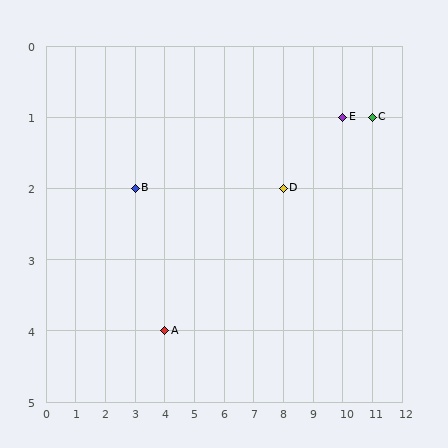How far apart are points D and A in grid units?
Points D and A are 4 columns and 2 rows apart (about 4.5 grid units diagonally).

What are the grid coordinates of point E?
Point E is at grid coordinates (10, 1).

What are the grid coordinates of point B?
Point B is at grid coordinates (3, 2).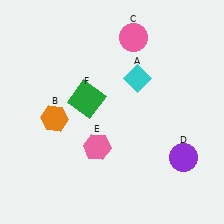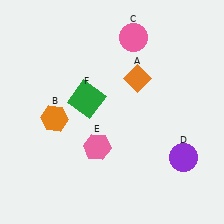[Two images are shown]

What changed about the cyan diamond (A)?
In Image 1, A is cyan. In Image 2, it changed to orange.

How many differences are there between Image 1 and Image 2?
There is 1 difference between the two images.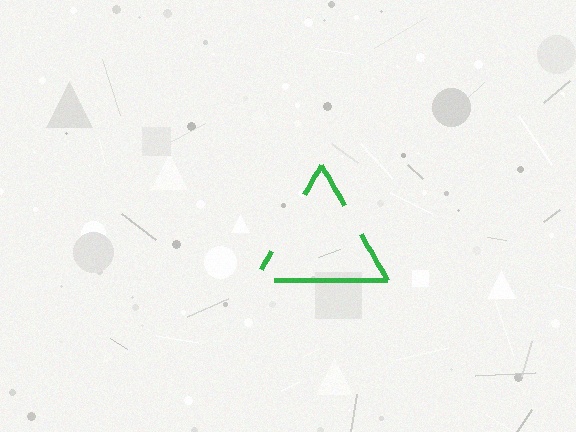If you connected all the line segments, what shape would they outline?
They would outline a triangle.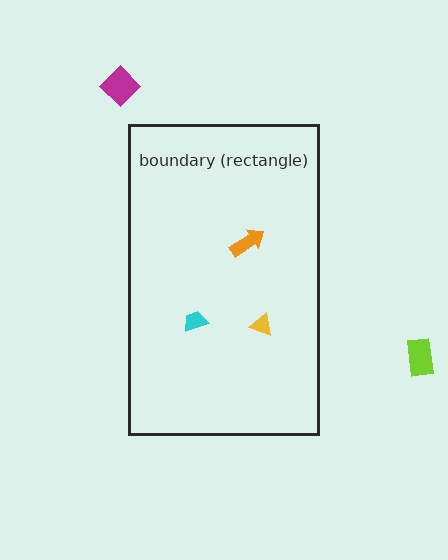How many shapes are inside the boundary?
3 inside, 2 outside.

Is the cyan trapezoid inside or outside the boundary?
Inside.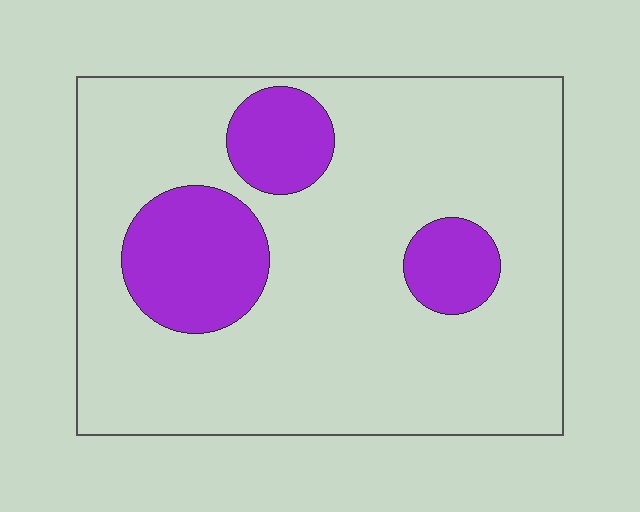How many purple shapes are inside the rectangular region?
3.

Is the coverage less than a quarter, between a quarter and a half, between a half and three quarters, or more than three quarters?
Less than a quarter.